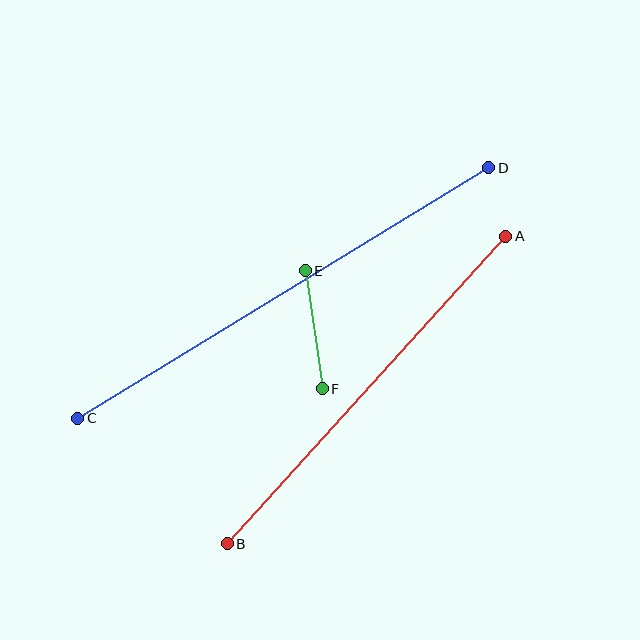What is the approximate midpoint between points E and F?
The midpoint is at approximately (314, 330) pixels.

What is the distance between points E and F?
The distance is approximately 119 pixels.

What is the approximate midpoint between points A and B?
The midpoint is at approximately (366, 390) pixels.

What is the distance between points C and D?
The distance is approximately 481 pixels.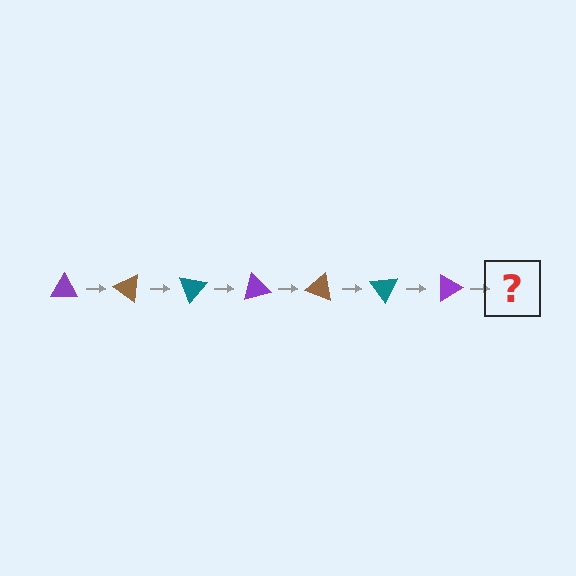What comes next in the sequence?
The next element should be a brown triangle, rotated 245 degrees from the start.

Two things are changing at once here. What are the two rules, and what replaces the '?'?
The two rules are that it rotates 35 degrees each step and the color cycles through purple, brown, and teal. The '?' should be a brown triangle, rotated 245 degrees from the start.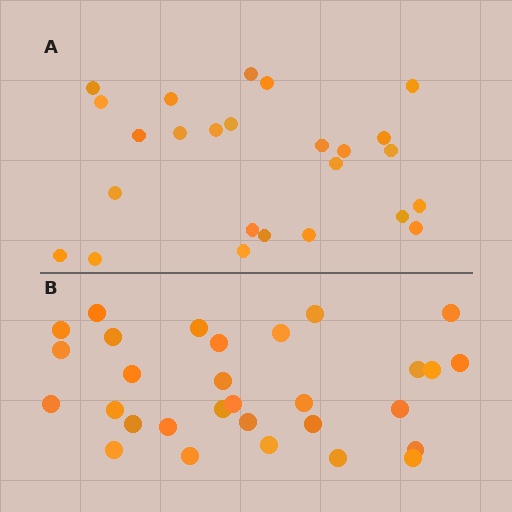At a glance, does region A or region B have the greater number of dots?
Region B (the bottom region) has more dots.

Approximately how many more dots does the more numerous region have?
Region B has about 5 more dots than region A.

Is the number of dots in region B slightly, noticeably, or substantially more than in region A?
Region B has only slightly more — the two regions are fairly close. The ratio is roughly 1.2 to 1.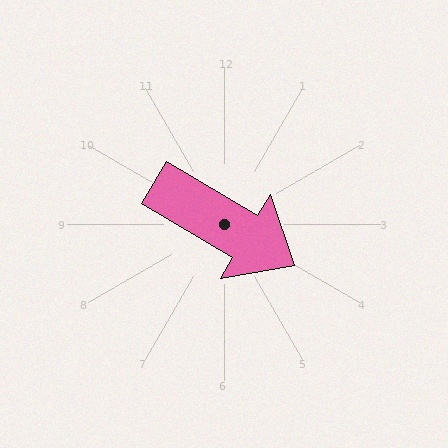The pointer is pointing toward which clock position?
Roughly 4 o'clock.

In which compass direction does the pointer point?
Southeast.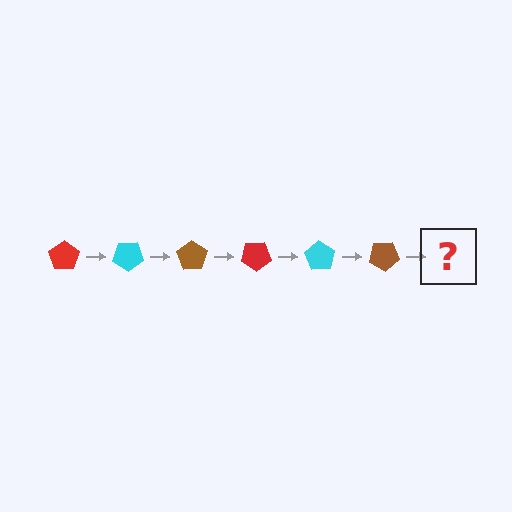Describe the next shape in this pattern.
It should be a red pentagon, rotated 210 degrees from the start.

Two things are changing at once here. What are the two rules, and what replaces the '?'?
The two rules are that it rotates 35 degrees each step and the color cycles through red, cyan, and brown. The '?' should be a red pentagon, rotated 210 degrees from the start.